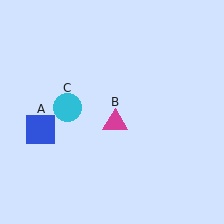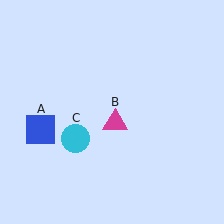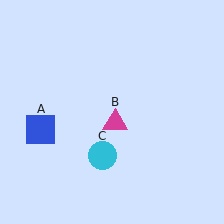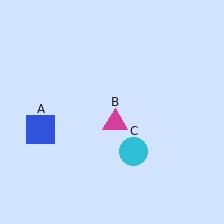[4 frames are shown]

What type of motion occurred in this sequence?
The cyan circle (object C) rotated counterclockwise around the center of the scene.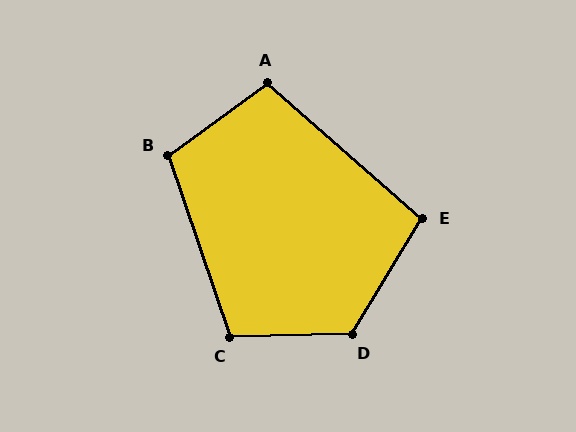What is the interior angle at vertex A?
Approximately 103 degrees (obtuse).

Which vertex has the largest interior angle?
D, at approximately 123 degrees.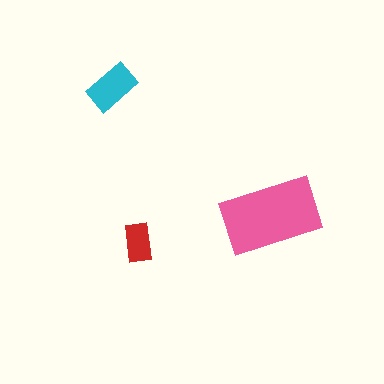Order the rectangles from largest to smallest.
the pink one, the cyan one, the red one.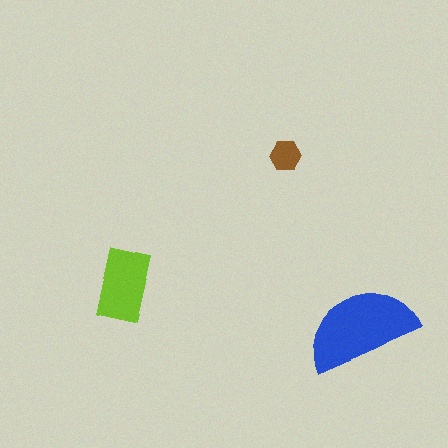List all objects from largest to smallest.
The blue semicircle, the lime rectangle, the brown hexagon.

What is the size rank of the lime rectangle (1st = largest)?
2nd.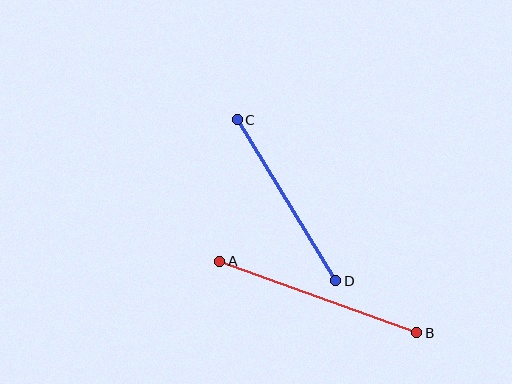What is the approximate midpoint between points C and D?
The midpoint is at approximately (287, 200) pixels.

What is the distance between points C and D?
The distance is approximately 189 pixels.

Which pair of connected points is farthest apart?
Points A and B are farthest apart.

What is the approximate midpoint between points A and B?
The midpoint is at approximately (318, 297) pixels.